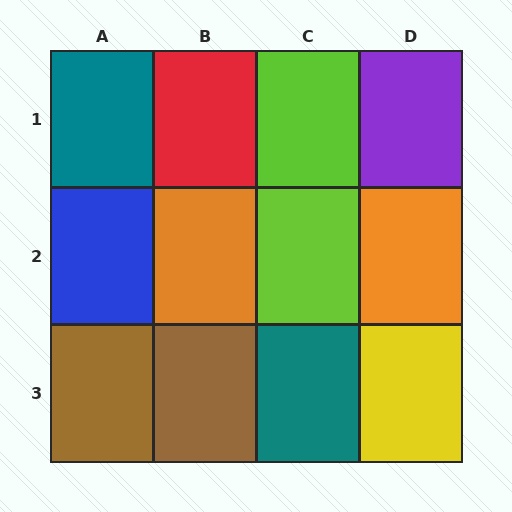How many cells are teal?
2 cells are teal.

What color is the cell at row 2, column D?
Orange.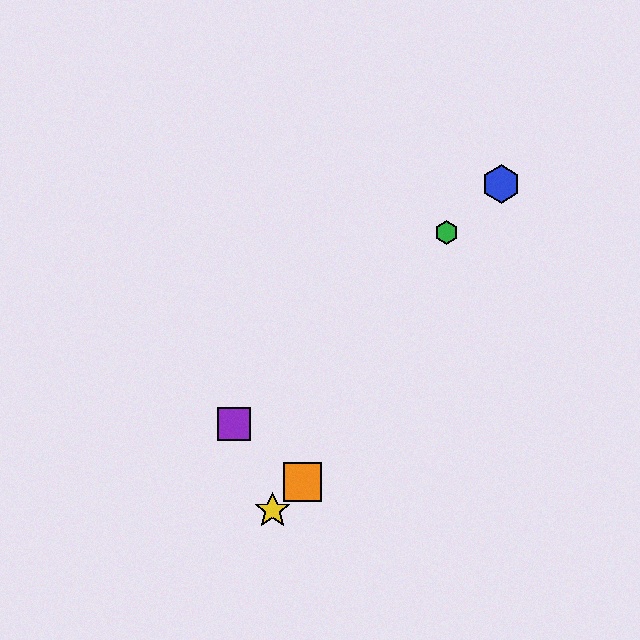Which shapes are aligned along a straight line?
The red star, the blue hexagon, the green hexagon, the purple square are aligned along a straight line.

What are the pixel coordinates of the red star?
The red star is at (504, 181).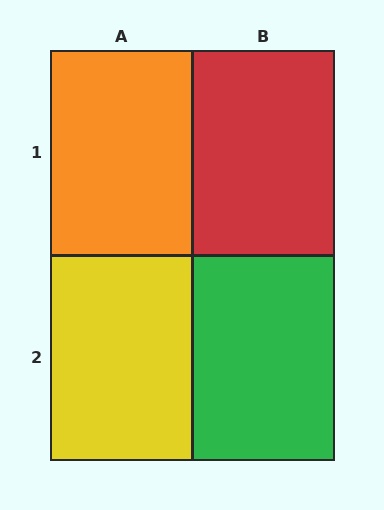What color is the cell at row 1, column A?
Orange.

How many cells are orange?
1 cell is orange.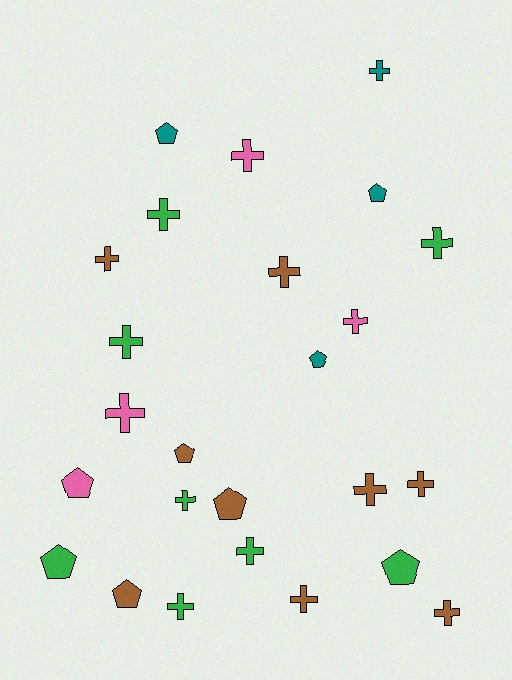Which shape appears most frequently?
Cross, with 16 objects.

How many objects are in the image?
There are 25 objects.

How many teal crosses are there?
There is 1 teal cross.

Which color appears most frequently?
Brown, with 9 objects.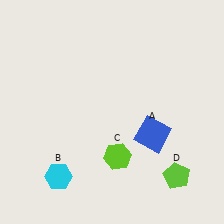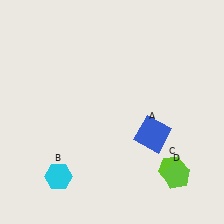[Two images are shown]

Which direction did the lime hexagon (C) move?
The lime hexagon (C) moved right.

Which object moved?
The lime hexagon (C) moved right.